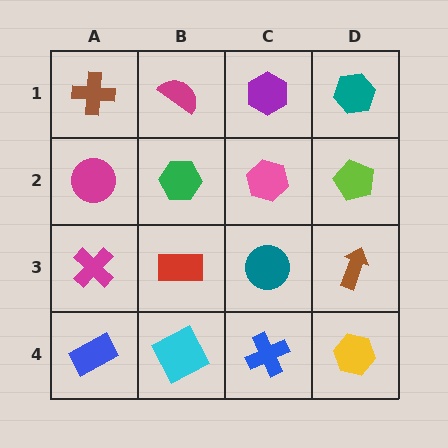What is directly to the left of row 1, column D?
A purple hexagon.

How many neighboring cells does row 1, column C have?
3.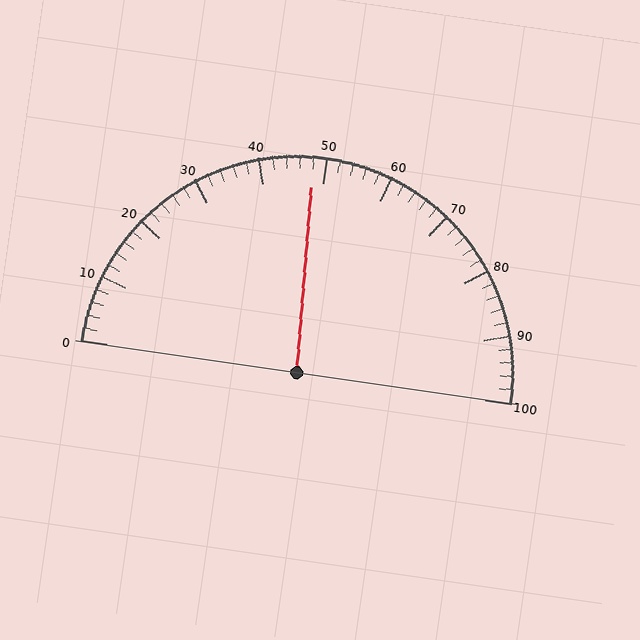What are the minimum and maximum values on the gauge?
The gauge ranges from 0 to 100.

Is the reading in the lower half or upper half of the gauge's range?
The reading is in the lower half of the range (0 to 100).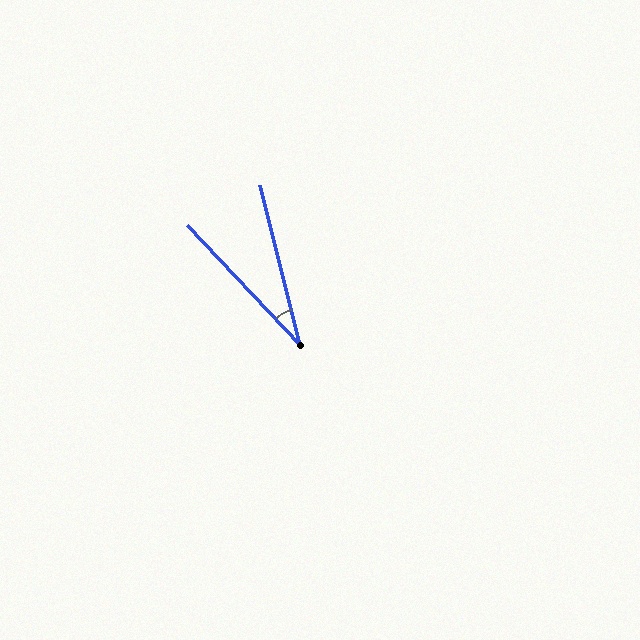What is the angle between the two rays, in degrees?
Approximately 29 degrees.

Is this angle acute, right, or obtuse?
It is acute.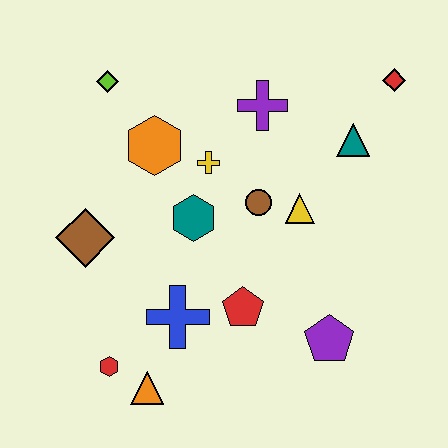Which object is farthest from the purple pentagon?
The lime diamond is farthest from the purple pentagon.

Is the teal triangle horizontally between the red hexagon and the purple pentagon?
No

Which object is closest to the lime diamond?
The orange hexagon is closest to the lime diamond.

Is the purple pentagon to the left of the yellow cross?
No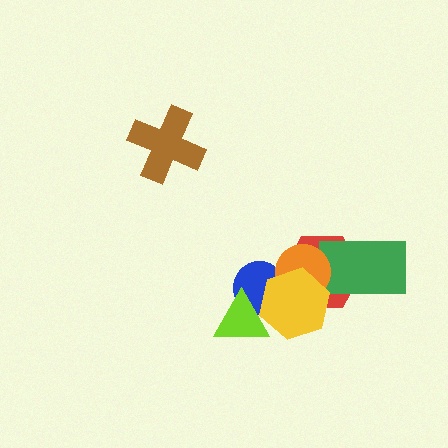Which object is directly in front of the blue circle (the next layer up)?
The orange circle is directly in front of the blue circle.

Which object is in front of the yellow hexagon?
The lime triangle is in front of the yellow hexagon.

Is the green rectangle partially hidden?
Yes, it is partially covered by another shape.